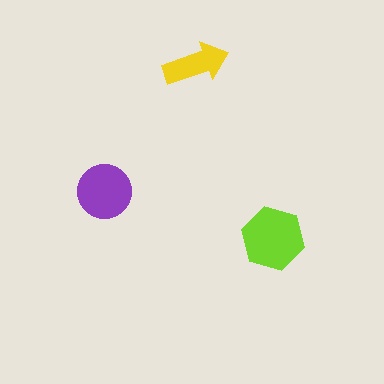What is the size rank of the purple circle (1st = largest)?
2nd.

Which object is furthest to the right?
The lime hexagon is rightmost.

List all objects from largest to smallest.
The lime hexagon, the purple circle, the yellow arrow.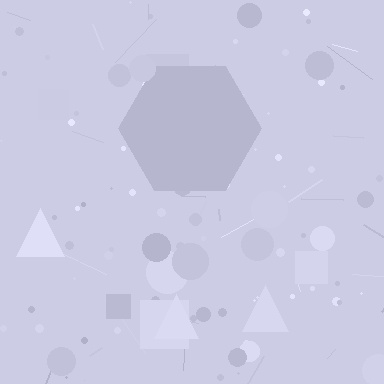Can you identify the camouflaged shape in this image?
The camouflaged shape is a hexagon.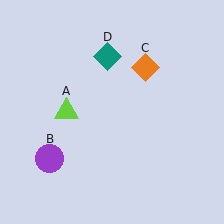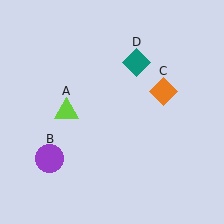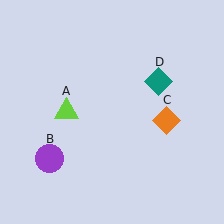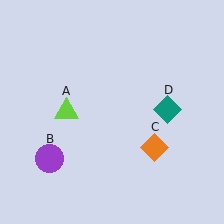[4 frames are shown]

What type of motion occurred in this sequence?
The orange diamond (object C), teal diamond (object D) rotated clockwise around the center of the scene.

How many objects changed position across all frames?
2 objects changed position: orange diamond (object C), teal diamond (object D).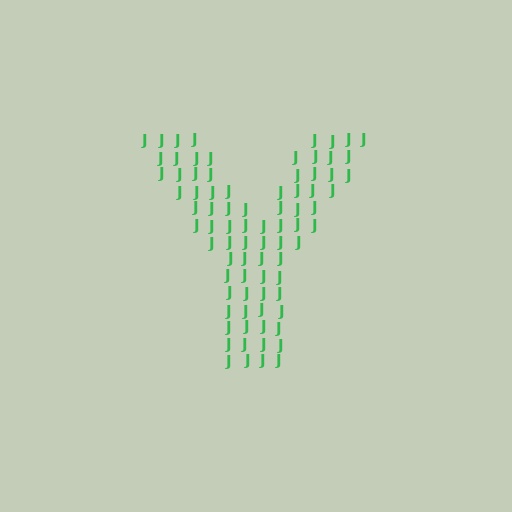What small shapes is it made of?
It is made of small letter J's.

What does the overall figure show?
The overall figure shows the letter Y.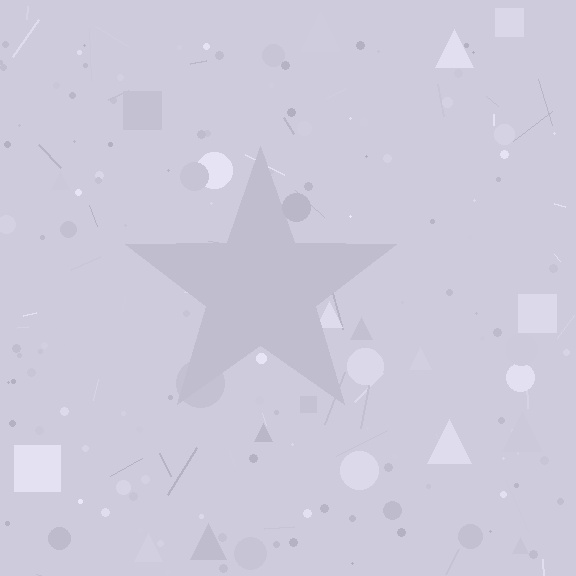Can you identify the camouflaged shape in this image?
The camouflaged shape is a star.